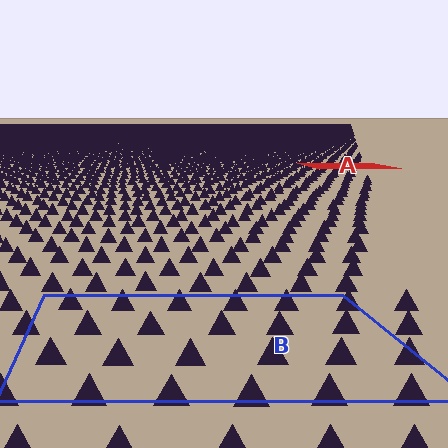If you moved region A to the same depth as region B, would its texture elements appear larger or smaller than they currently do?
They would appear larger. At a closer depth, the same texture elements are projected at a bigger on-screen size.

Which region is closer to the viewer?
Region B is closer. The texture elements there are larger and more spread out.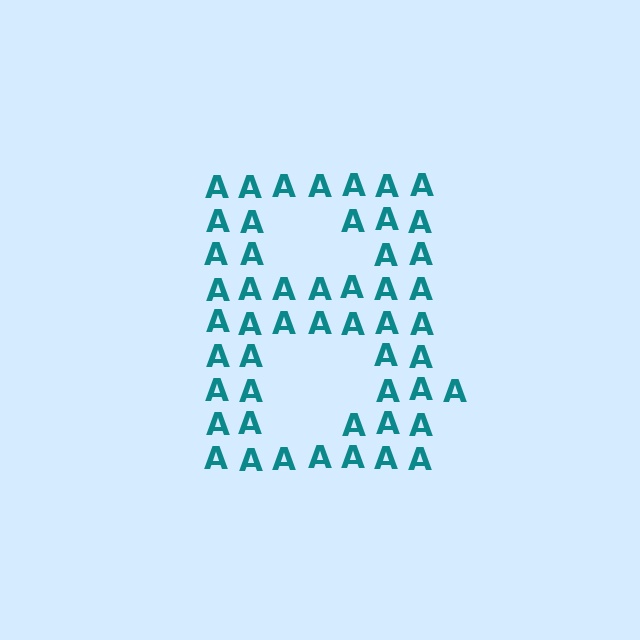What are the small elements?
The small elements are letter A's.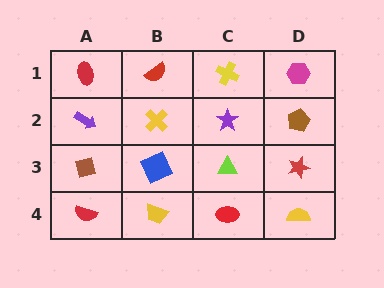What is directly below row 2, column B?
A blue square.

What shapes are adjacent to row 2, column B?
A red semicircle (row 1, column B), a blue square (row 3, column B), a purple arrow (row 2, column A), a purple star (row 2, column C).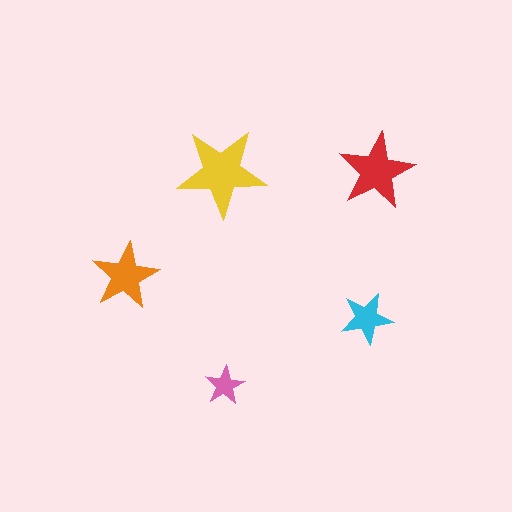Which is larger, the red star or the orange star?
The red one.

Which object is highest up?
The red star is topmost.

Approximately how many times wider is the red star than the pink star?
About 2 times wider.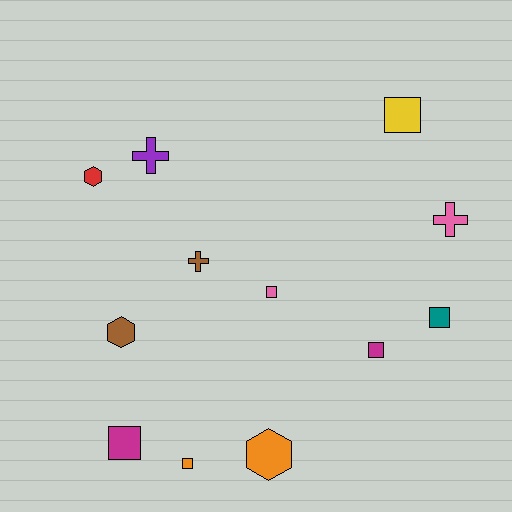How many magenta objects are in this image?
There are 2 magenta objects.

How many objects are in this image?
There are 12 objects.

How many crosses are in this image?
There are 3 crosses.